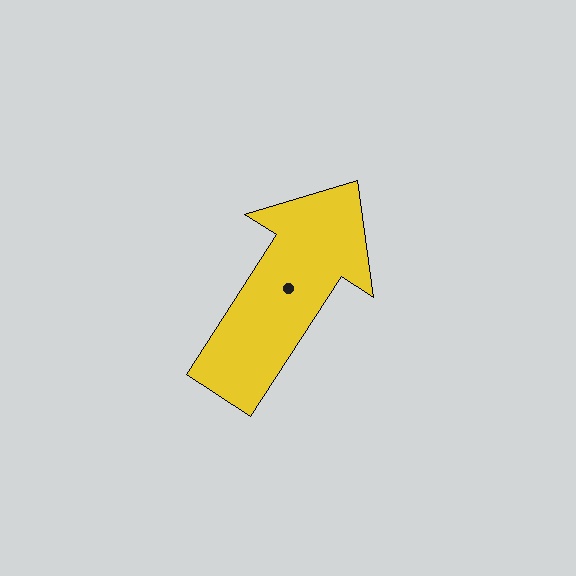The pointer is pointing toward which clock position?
Roughly 1 o'clock.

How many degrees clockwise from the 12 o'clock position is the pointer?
Approximately 33 degrees.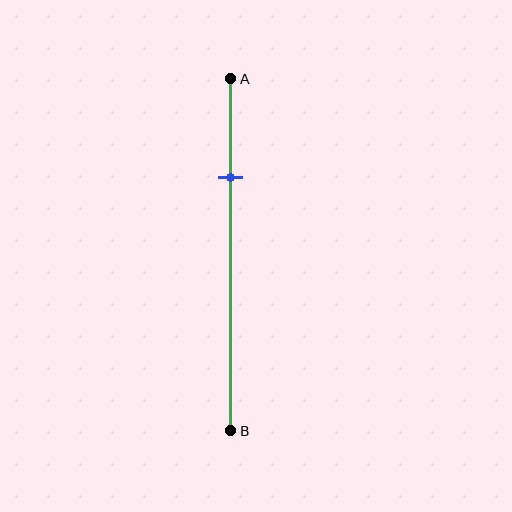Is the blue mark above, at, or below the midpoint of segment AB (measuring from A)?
The blue mark is above the midpoint of segment AB.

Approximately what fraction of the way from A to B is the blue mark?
The blue mark is approximately 30% of the way from A to B.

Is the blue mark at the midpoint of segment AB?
No, the mark is at about 30% from A, not at the 50% midpoint.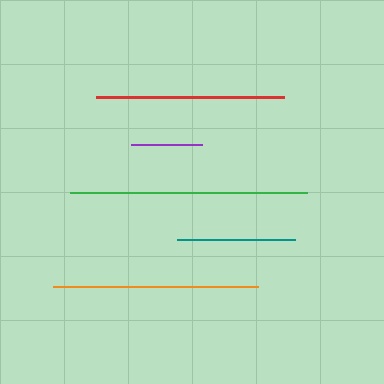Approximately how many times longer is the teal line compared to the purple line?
The teal line is approximately 1.7 times the length of the purple line.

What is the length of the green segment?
The green segment is approximately 237 pixels long.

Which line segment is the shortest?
The purple line is the shortest at approximately 70 pixels.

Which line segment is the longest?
The green line is the longest at approximately 237 pixels.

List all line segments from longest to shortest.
From longest to shortest: green, orange, red, teal, purple.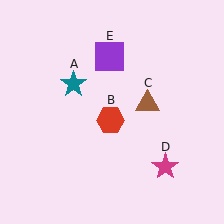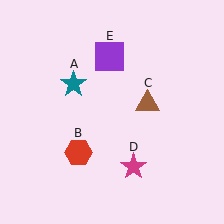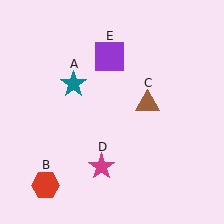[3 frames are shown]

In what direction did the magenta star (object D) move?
The magenta star (object D) moved left.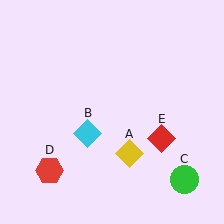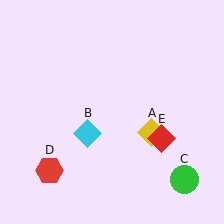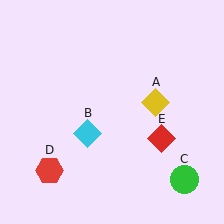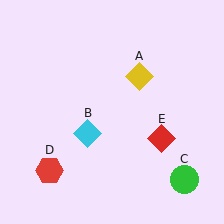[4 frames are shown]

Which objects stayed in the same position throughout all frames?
Cyan diamond (object B) and green circle (object C) and red hexagon (object D) and red diamond (object E) remained stationary.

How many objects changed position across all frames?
1 object changed position: yellow diamond (object A).